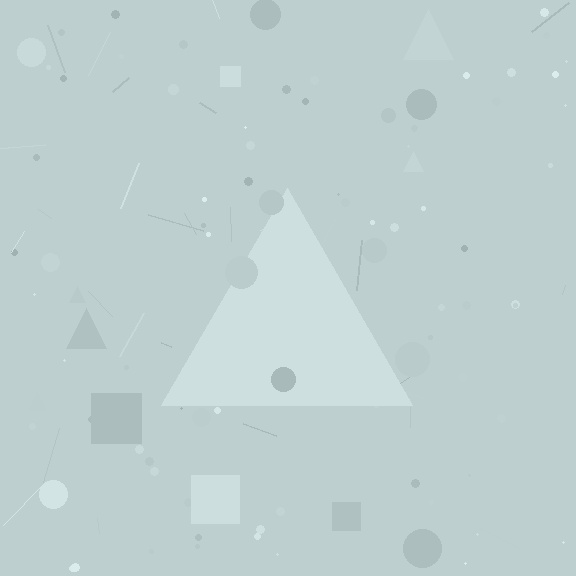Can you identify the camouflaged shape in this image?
The camouflaged shape is a triangle.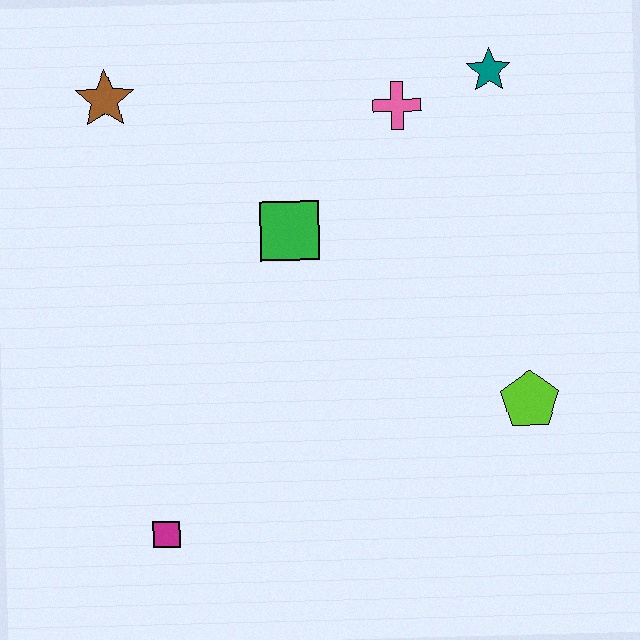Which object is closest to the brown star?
The green square is closest to the brown star.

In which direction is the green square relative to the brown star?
The green square is to the right of the brown star.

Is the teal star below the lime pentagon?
No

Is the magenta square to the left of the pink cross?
Yes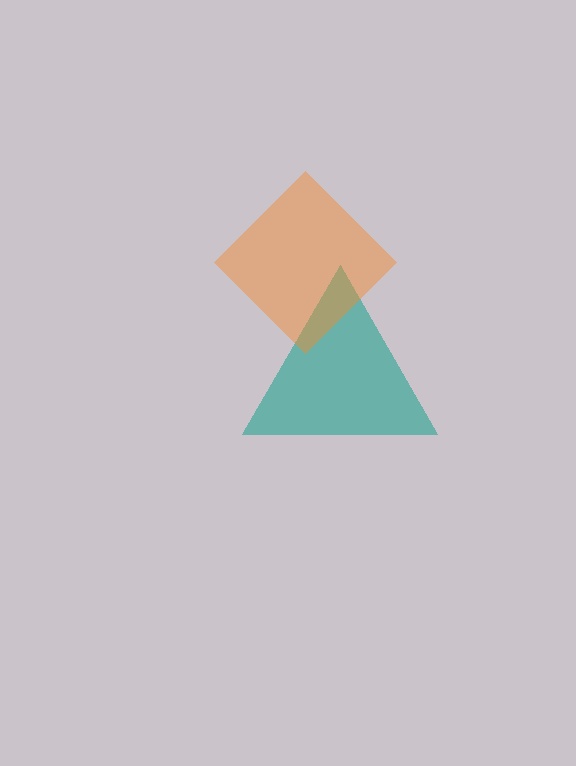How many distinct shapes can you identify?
There are 2 distinct shapes: a teal triangle, an orange diamond.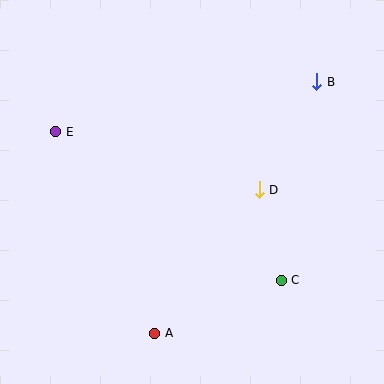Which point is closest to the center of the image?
Point D at (259, 190) is closest to the center.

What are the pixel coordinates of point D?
Point D is at (259, 190).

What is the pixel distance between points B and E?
The distance between B and E is 266 pixels.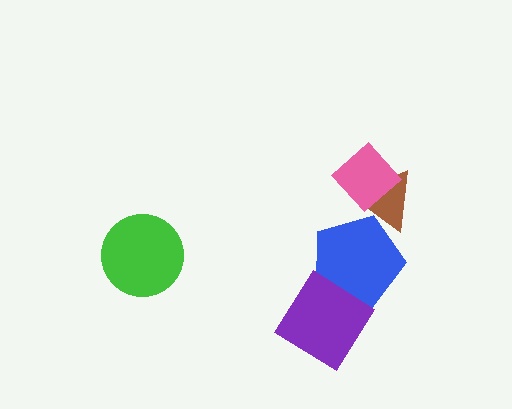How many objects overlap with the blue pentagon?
2 objects overlap with the blue pentagon.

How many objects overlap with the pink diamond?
1 object overlaps with the pink diamond.